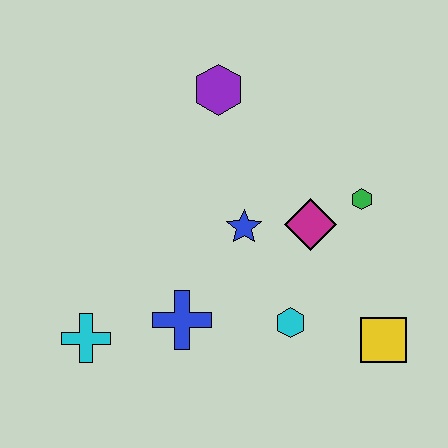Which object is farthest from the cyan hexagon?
The purple hexagon is farthest from the cyan hexagon.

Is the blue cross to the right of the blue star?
No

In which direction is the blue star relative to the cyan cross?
The blue star is to the right of the cyan cross.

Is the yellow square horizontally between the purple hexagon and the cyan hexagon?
No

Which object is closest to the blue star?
The magenta diamond is closest to the blue star.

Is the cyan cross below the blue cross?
Yes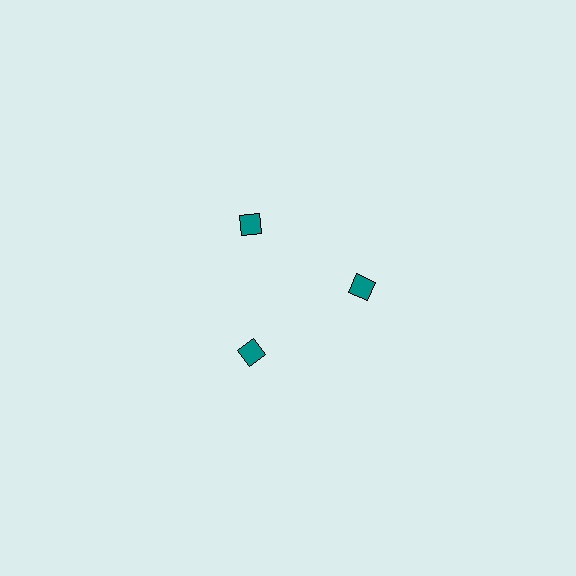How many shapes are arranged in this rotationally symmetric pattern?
There are 3 shapes, arranged in 3 groups of 1.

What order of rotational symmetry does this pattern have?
This pattern has 3-fold rotational symmetry.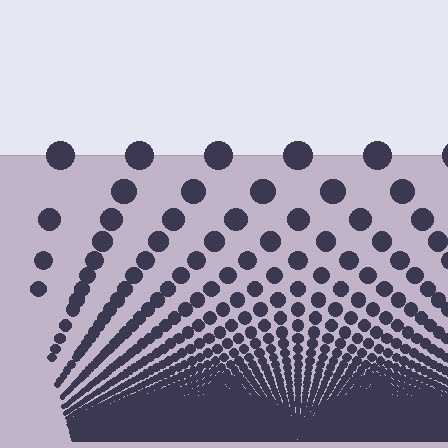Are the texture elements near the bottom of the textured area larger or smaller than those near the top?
Smaller. The gradient is inverted — elements near the bottom are smaller and denser.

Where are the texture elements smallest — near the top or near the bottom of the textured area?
Near the bottom.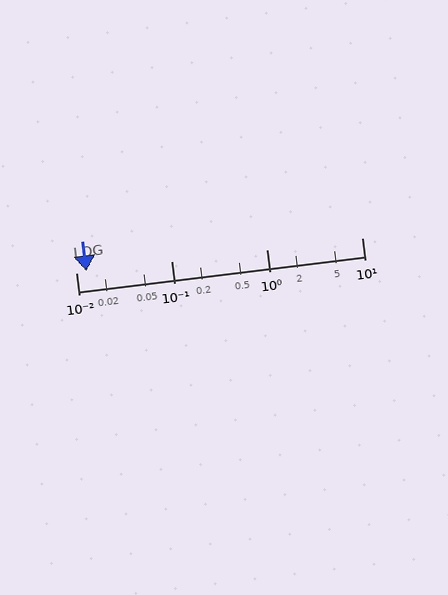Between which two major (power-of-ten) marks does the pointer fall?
The pointer is between 0.01 and 0.1.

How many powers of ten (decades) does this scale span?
The scale spans 3 decades, from 0.01 to 10.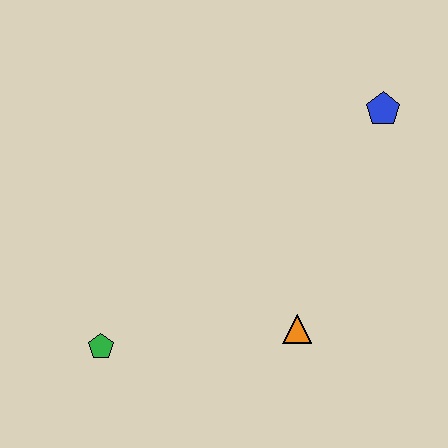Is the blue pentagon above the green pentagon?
Yes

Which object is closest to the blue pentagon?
The orange triangle is closest to the blue pentagon.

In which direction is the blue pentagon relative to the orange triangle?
The blue pentagon is above the orange triangle.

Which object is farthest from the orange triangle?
The blue pentagon is farthest from the orange triangle.